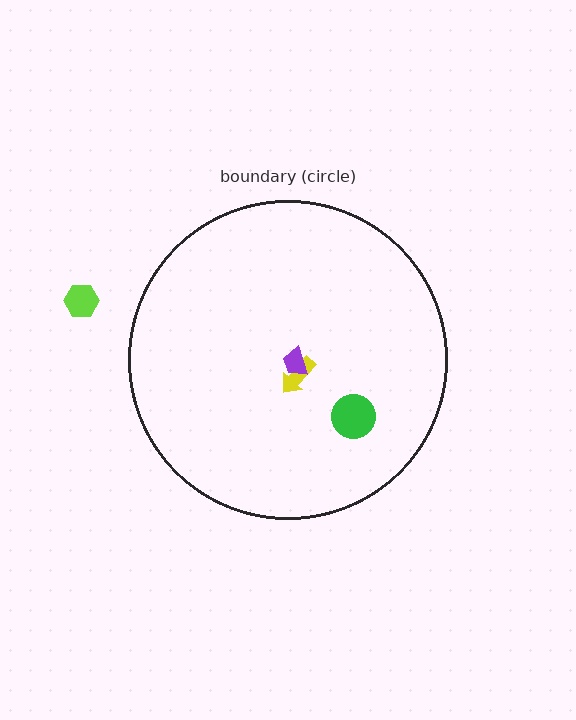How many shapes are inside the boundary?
3 inside, 1 outside.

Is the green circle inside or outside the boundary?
Inside.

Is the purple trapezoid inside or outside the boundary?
Inside.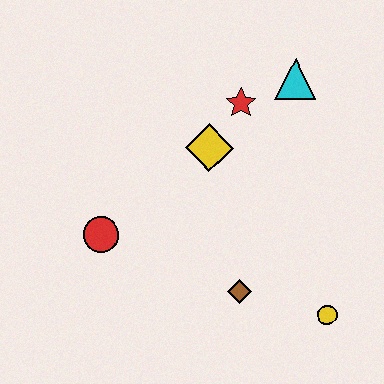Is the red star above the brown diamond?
Yes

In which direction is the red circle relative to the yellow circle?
The red circle is to the left of the yellow circle.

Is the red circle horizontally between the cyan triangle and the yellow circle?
No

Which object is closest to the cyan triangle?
The red star is closest to the cyan triangle.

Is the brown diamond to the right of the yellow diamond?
Yes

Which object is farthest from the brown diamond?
The cyan triangle is farthest from the brown diamond.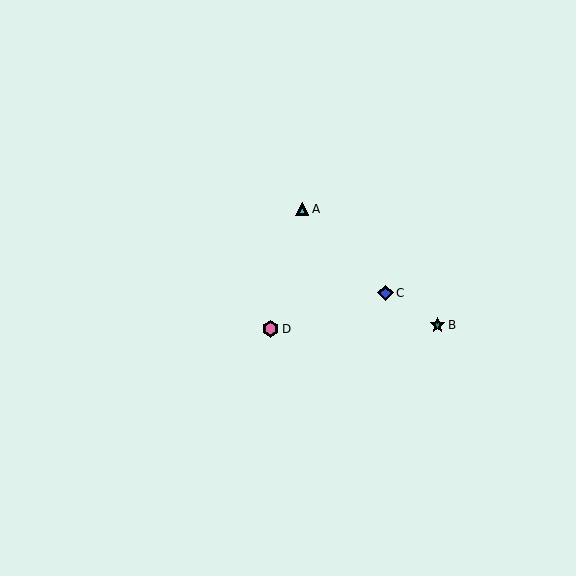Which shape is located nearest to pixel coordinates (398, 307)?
The blue diamond (labeled C) at (386, 293) is nearest to that location.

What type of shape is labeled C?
Shape C is a blue diamond.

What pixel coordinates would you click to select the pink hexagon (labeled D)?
Click at (271, 329) to select the pink hexagon D.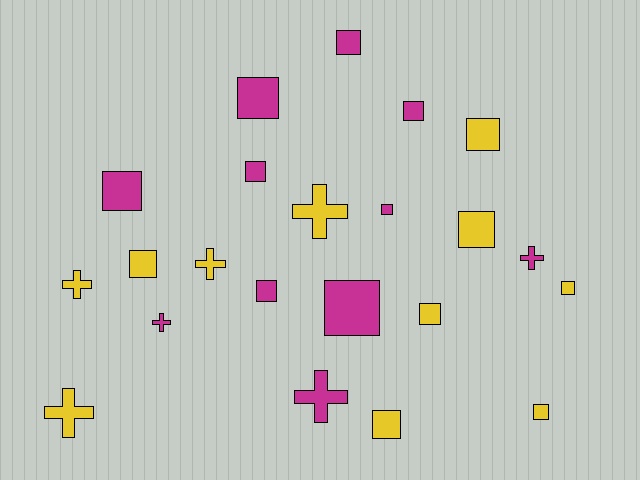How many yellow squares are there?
There are 7 yellow squares.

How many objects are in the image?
There are 22 objects.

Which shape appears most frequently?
Square, with 15 objects.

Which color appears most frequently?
Magenta, with 11 objects.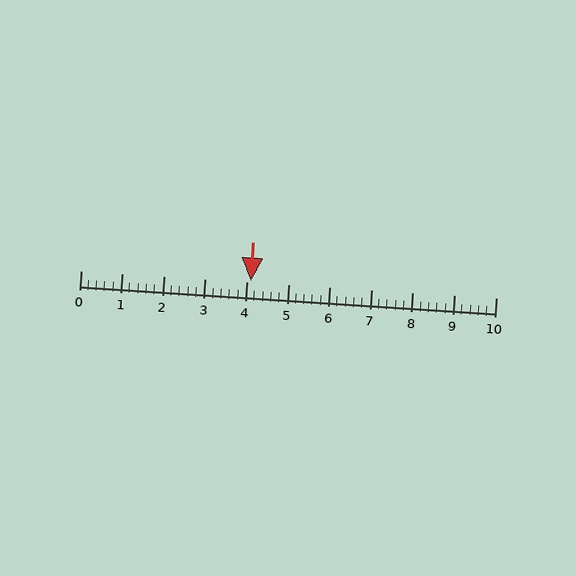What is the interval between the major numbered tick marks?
The major tick marks are spaced 1 units apart.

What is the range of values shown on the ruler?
The ruler shows values from 0 to 10.